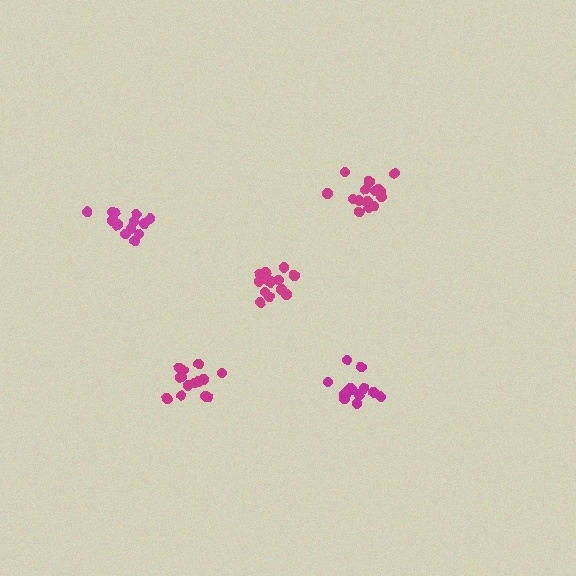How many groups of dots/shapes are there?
There are 5 groups.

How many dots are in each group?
Group 1: 14 dots, Group 2: 13 dots, Group 3: 15 dots, Group 4: 14 dots, Group 5: 13 dots (69 total).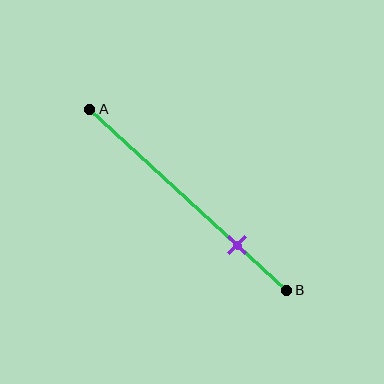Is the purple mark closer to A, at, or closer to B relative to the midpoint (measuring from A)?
The purple mark is closer to point B than the midpoint of segment AB.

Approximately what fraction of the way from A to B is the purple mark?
The purple mark is approximately 75% of the way from A to B.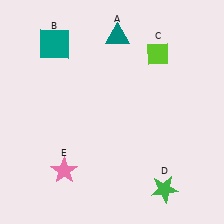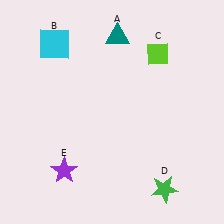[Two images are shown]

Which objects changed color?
B changed from teal to cyan. E changed from pink to purple.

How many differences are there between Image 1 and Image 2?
There are 2 differences between the two images.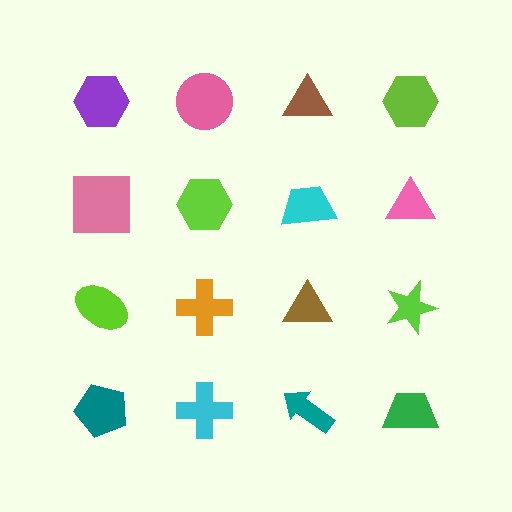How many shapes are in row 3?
4 shapes.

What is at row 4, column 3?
A teal arrow.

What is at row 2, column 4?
A pink triangle.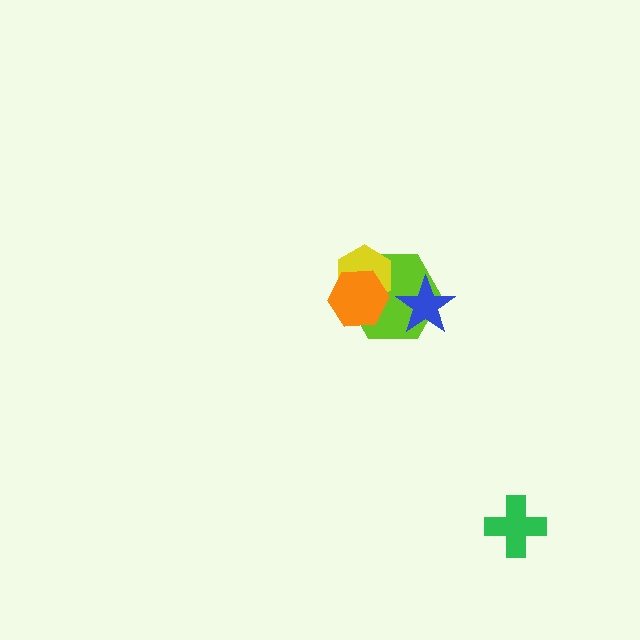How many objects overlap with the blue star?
1 object overlaps with the blue star.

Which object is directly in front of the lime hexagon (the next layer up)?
The blue star is directly in front of the lime hexagon.